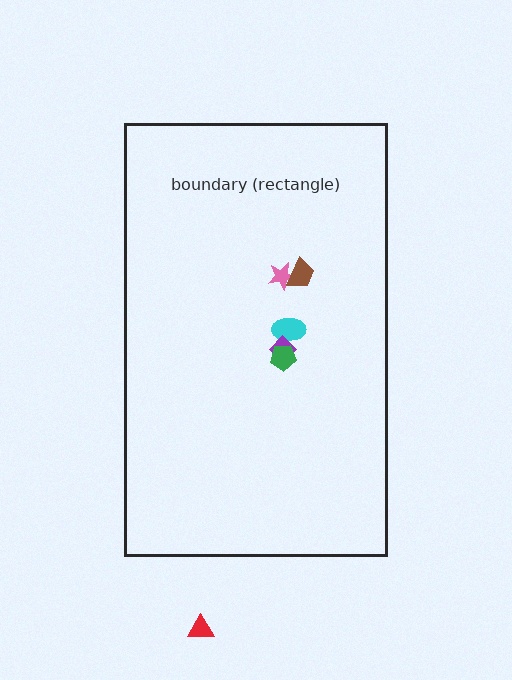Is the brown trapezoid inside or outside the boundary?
Inside.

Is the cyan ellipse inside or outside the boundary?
Inside.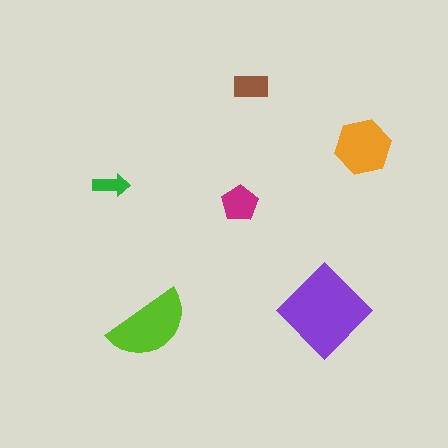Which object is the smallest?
The green arrow.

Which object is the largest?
The purple diamond.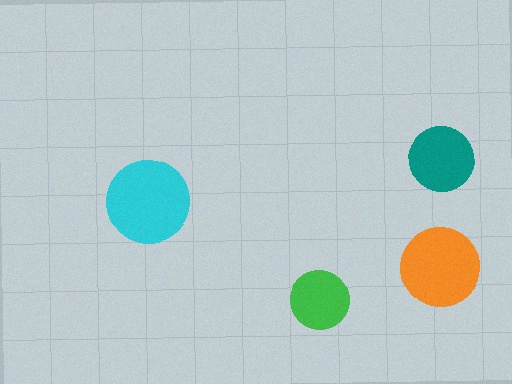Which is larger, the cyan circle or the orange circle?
The cyan one.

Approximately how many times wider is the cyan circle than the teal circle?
About 1.5 times wider.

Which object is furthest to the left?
The cyan circle is leftmost.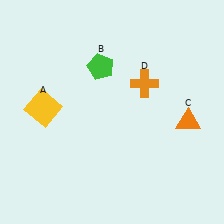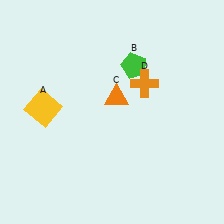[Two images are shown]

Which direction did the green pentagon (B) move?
The green pentagon (B) moved right.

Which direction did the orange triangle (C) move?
The orange triangle (C) moved left.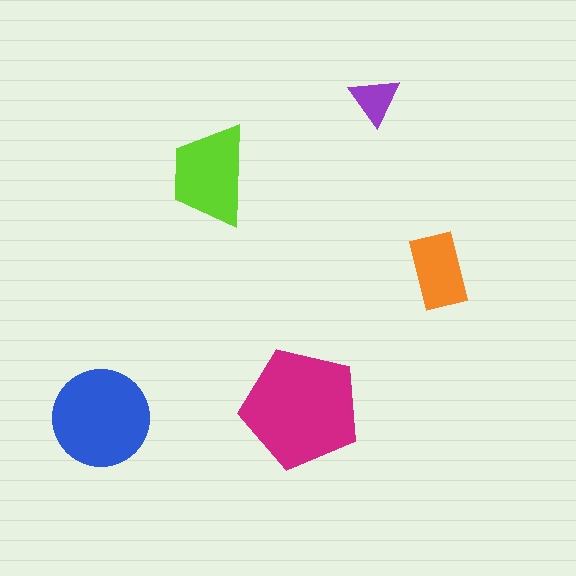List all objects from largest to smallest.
The magenta pentagon, the blue circle, the lime trapezoid, the orange rectangle, the purple triangle.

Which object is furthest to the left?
The blue circle is leftmost.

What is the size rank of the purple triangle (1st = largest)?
5th.